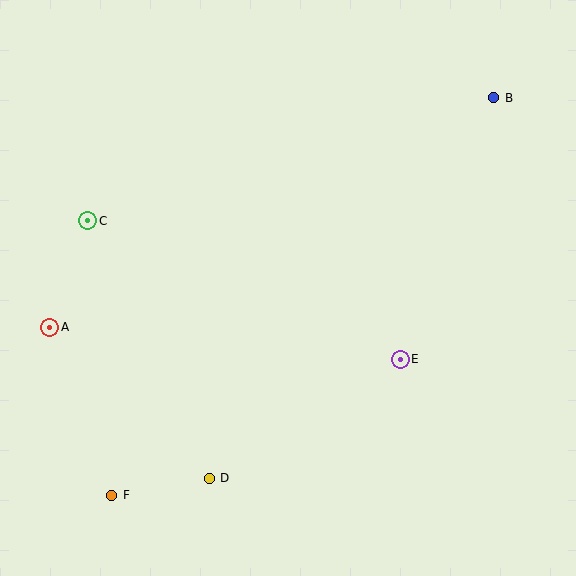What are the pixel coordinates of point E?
Point E is at (400, 359).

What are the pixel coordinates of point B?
Point B is at (494, 98).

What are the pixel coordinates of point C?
Point C is at (88, 221).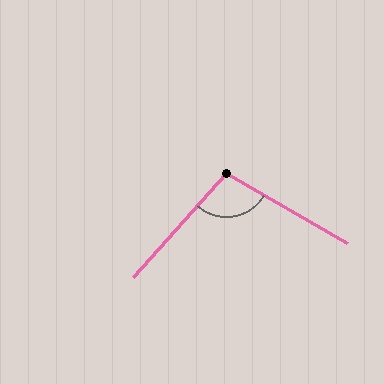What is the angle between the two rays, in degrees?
Approximately 101 degrees.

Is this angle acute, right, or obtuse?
It is obtuse.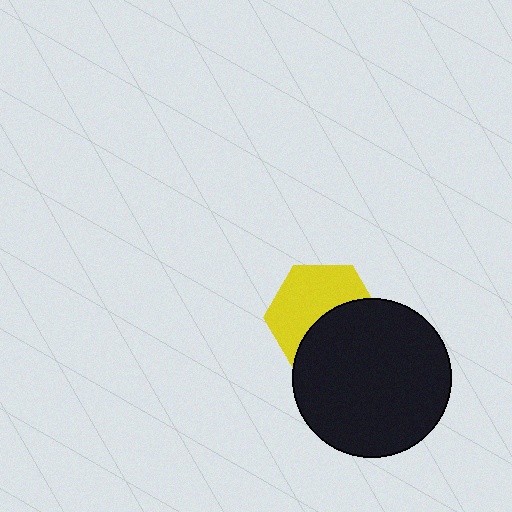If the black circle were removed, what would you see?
You would see the complete yellow hexagon.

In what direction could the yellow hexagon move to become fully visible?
The yellow hexagon could move up. That would shift it out from behind the black circle entirely.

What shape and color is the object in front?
The object in front is a black circle.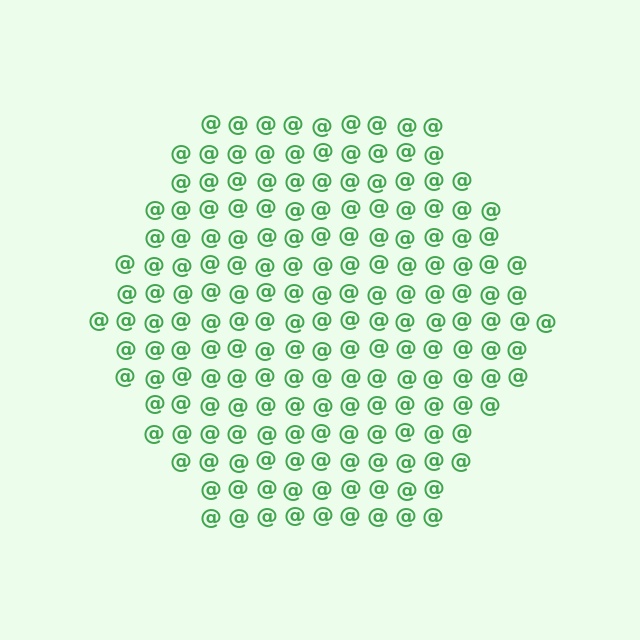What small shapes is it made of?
It is made of small at signs.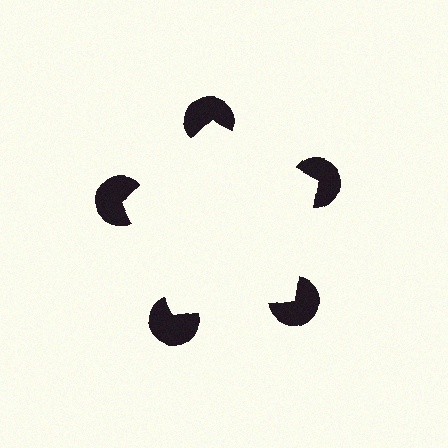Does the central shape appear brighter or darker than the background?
It typically appears slightly brighter than the background, even though no actual brightness change is drawn.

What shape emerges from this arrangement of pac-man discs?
An illusory pentagon — its edges are inferred from the aligned wedge cuts in the pac-man discs, not physically drawn.